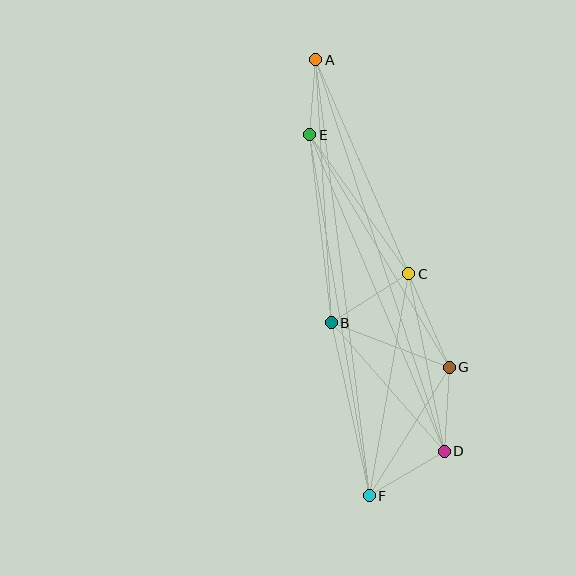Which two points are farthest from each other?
Points A and F are farthest from each other.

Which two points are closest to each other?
Points A and E are closest to each other.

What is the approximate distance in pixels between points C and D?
The distance between C and D is approximately 181 pixels.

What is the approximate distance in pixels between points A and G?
The distance between A and G is approximately 336 pixels.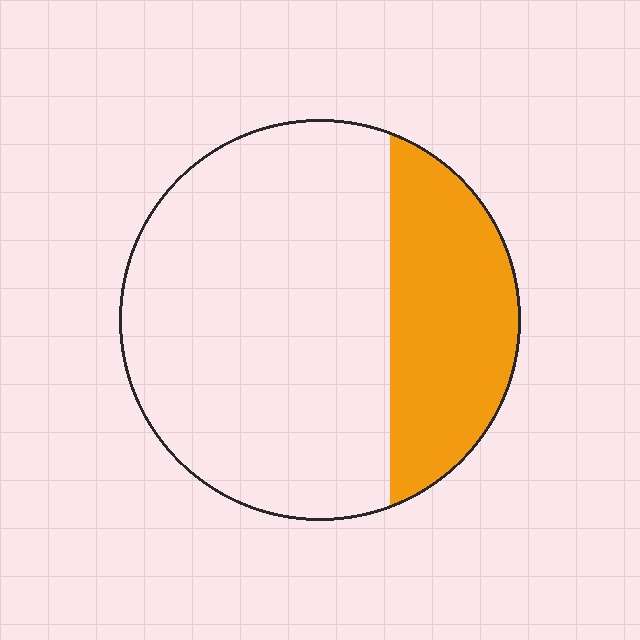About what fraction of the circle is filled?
About one quarter (1/4).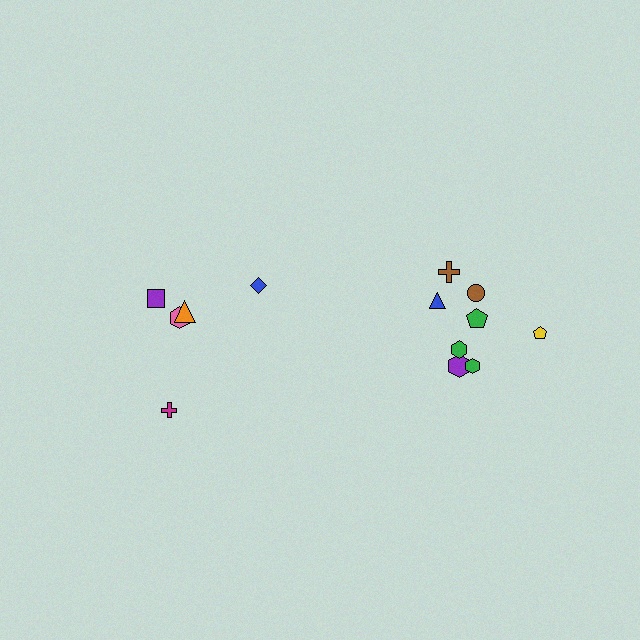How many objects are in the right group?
There are 8 objects.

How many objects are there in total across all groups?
There are 13 objects.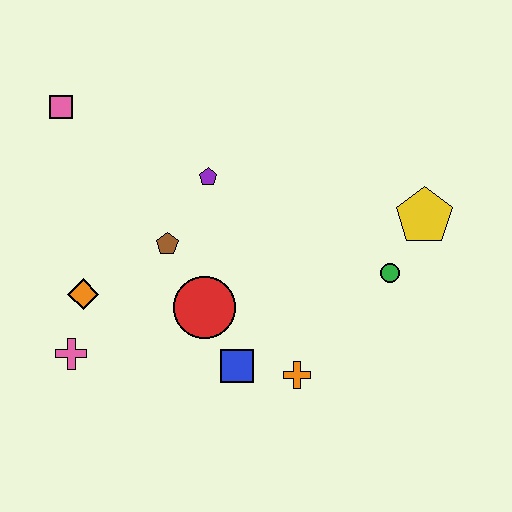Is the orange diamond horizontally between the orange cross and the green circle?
No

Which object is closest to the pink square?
The purple pentagon is closest to the pink square.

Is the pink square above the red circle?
Yes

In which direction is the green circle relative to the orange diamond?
The green circle is to the right of the orange diamond.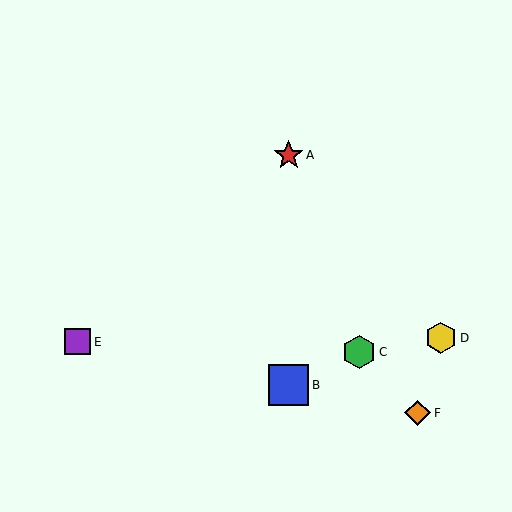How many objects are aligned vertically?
2 objects (A, B) are aligned vertically.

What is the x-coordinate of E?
Object E is at x≈78.